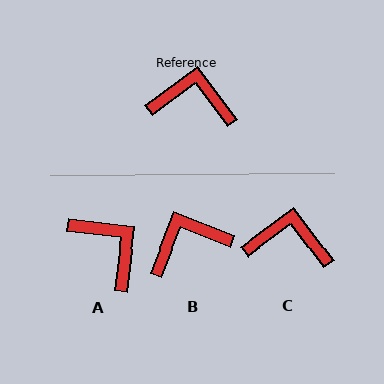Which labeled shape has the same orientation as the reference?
C.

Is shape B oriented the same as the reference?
No, it is off by about 32 degrees.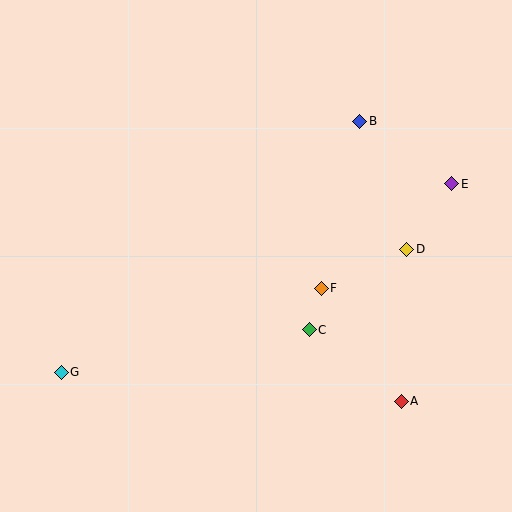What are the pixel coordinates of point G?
Point G is at (61, 372).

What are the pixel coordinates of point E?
Point E is at (452, 184).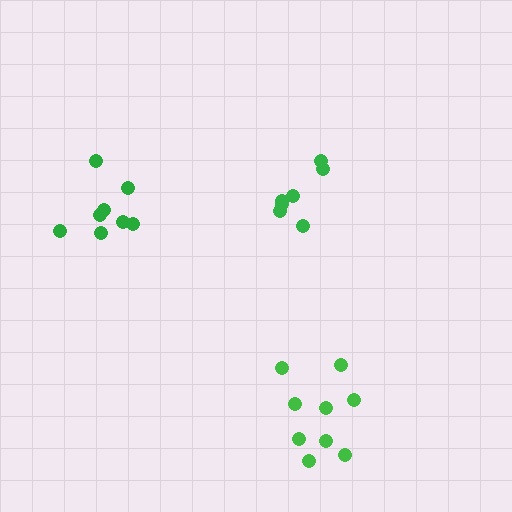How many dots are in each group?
Group 1: 8 dots, Group 2: 8 dots, Group 3: 9 dots (25 total).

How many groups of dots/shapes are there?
There are 3 groups.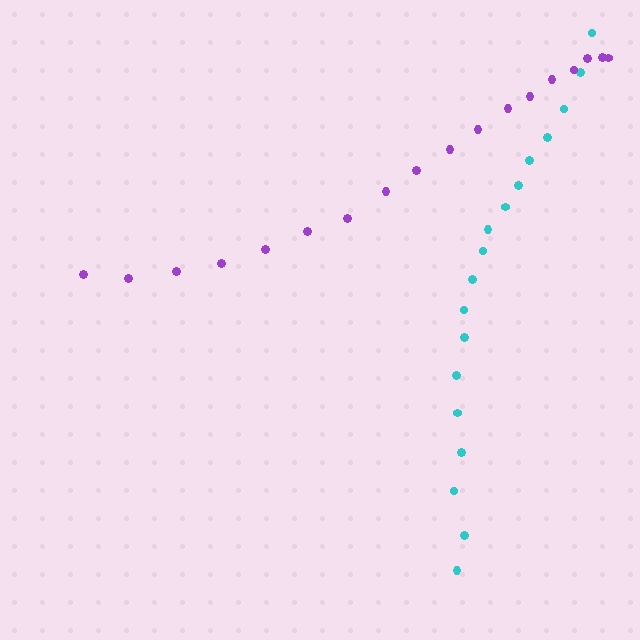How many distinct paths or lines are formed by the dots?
There are 2 distinct paths.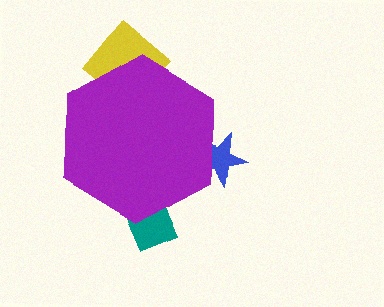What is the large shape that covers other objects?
A purple hexagon.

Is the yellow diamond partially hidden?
Yes, the yellow diamond is partially hidden behind the purple hexagon.